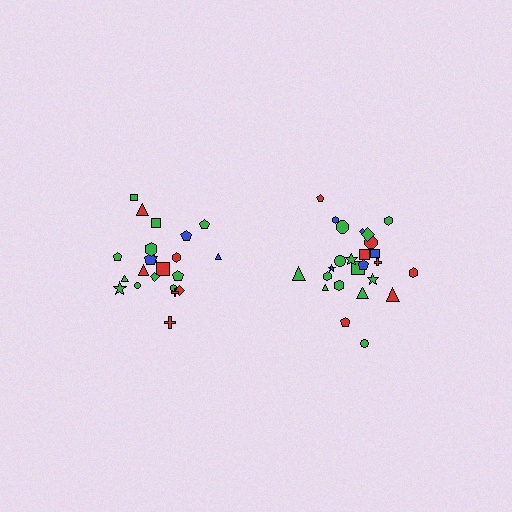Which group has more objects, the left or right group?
The right group.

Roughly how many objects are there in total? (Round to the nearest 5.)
Roughly 45 objects in total.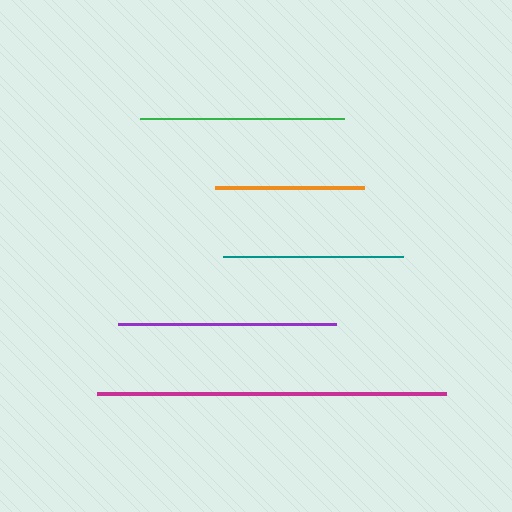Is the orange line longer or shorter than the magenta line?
The magenta line is longer than the orange line.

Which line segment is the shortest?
The orange line is the shortest at approximately 148 pixels.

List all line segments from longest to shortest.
From longest to shortest: magenta, purple, green, teal, orange.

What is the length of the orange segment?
The orange segment is approximately 148 pixels long.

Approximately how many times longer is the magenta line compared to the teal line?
The magenta line is approximately 1.9 times the length of the teal line.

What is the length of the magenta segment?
The magenta segment is approximately 349 pixels long.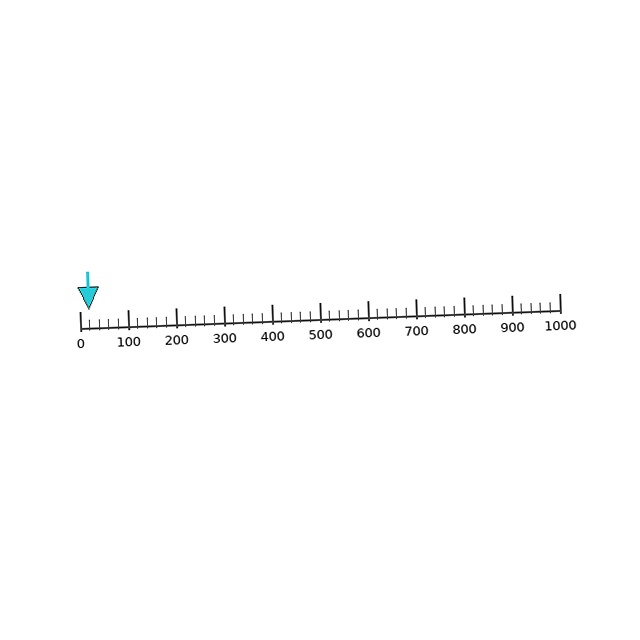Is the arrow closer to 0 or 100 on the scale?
The arrow is closer to 0.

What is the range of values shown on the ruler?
The ruler shows values from 0 to 1000.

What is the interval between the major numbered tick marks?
The major tick marks are spaced 100 units apart.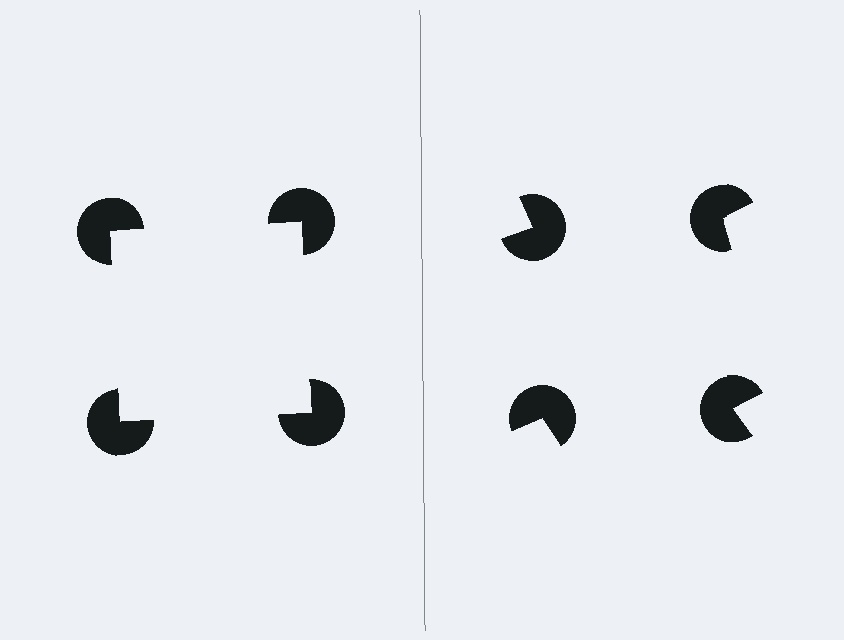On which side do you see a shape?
An illusory square appears on the left side. On the right side the wedge cuts are rotated, so no coherent shape forms.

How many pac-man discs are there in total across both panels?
8 — 4 on each side.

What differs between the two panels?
The pac-man discs are positioned identically on both sides; only the wedge orientations differ. On the left they align to a square; on the right they are misaligned.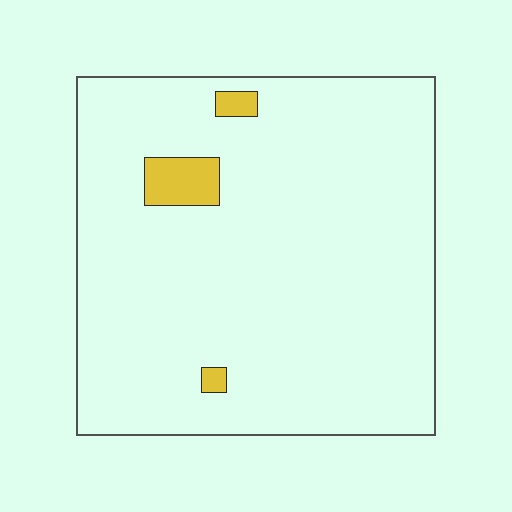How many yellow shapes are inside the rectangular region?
3.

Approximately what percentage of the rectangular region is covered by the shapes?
Approximately 5%.